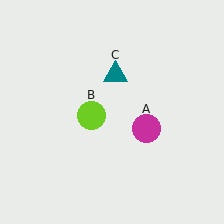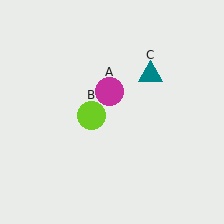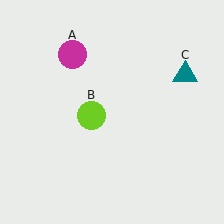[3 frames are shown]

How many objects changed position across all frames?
2 objects changed position: magenta circle (object A), teal triangle (object C).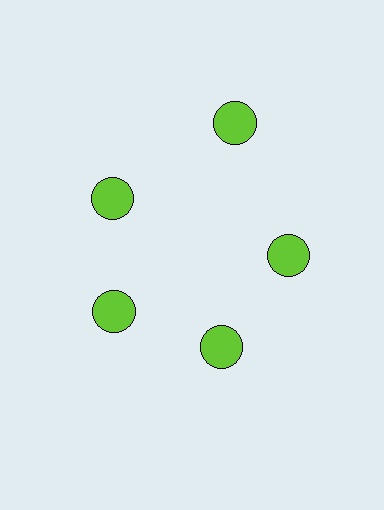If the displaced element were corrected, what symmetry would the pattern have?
It would have 5-fold rotational symmetry — the pattern would map onto itself every 72 degrees.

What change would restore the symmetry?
The symmetry would be restored by moving it inward, back onto the ring so that all 5 circles sit at equal angles and equal distance from the center.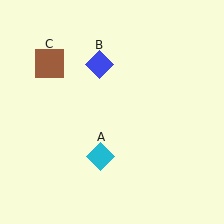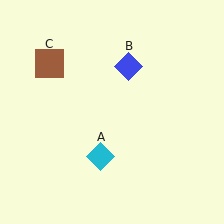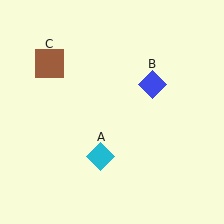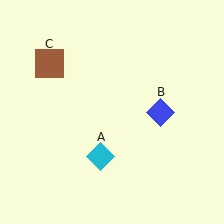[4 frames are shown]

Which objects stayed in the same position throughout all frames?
Cyan diamond (object A) and brown square (object C) remained stationary.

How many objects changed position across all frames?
1 object changed position: blue diamond (object B).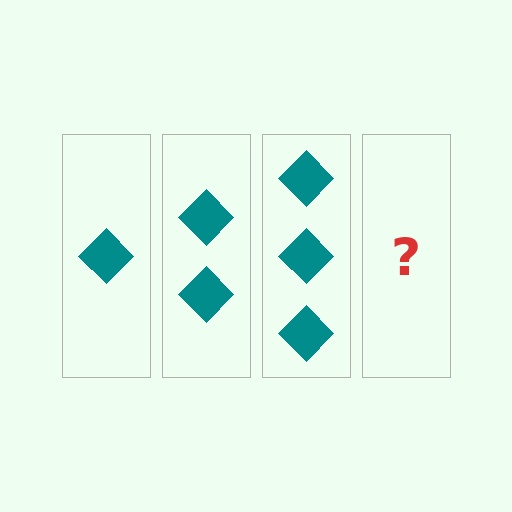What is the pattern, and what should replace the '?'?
The pattern is that each step adds one more diamond. The '?' should be 4 diamonds.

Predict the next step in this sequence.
The next step is 4 diamonds.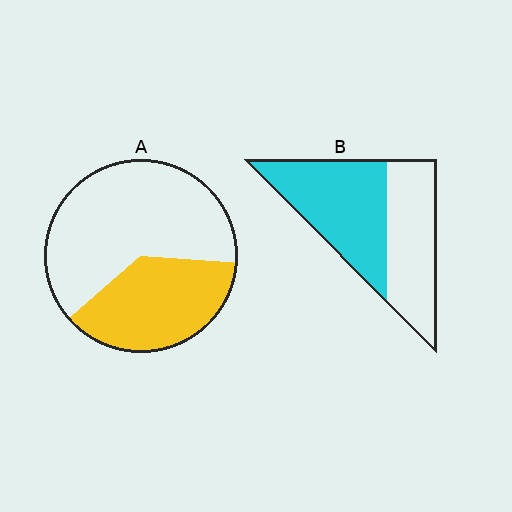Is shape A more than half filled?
No.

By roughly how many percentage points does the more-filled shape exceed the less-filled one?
By roughly 15 percentage points (B over A).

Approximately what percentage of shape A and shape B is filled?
A is approximately 40% and B is approximately 55%.